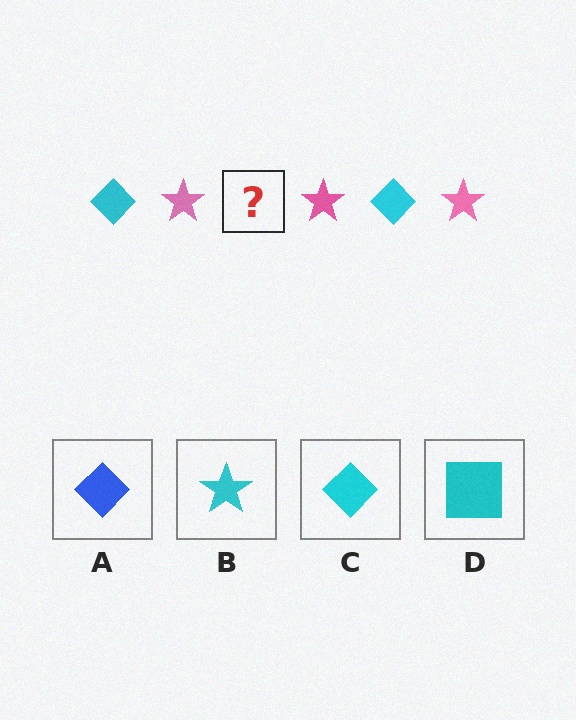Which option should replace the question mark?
Option C.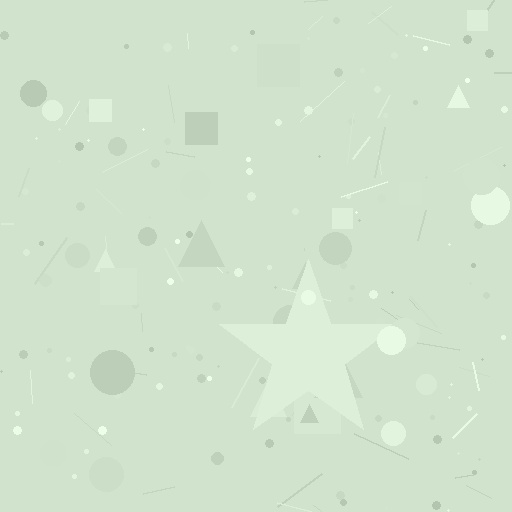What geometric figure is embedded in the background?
A star is embedded in the background.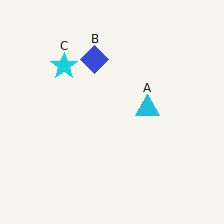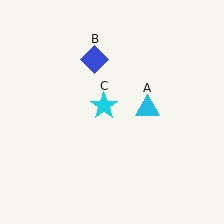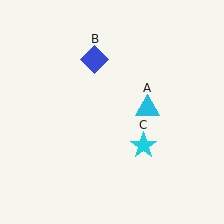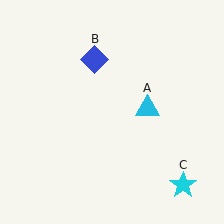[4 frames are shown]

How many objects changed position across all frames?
1 object changed position: cyan star (object C).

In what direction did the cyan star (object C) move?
The cyan star (object C) moved down and to the right.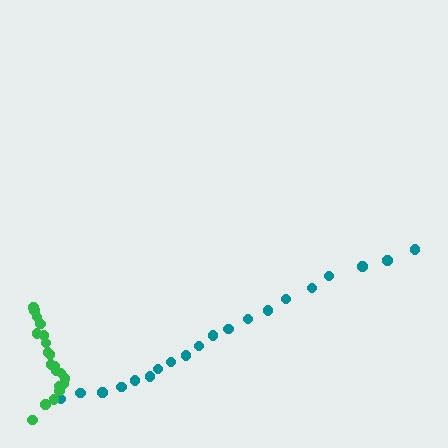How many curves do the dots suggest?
There are 2 distinct paths.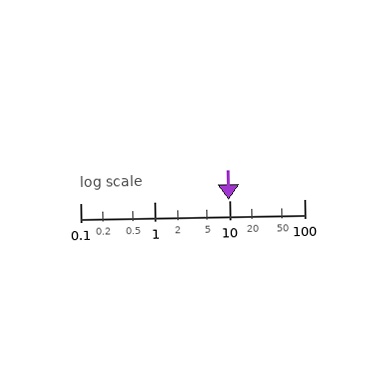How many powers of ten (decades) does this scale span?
The scale spans 3 decades, from 0.1 to 100.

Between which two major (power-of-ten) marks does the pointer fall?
The pointer is between 1 and 10.